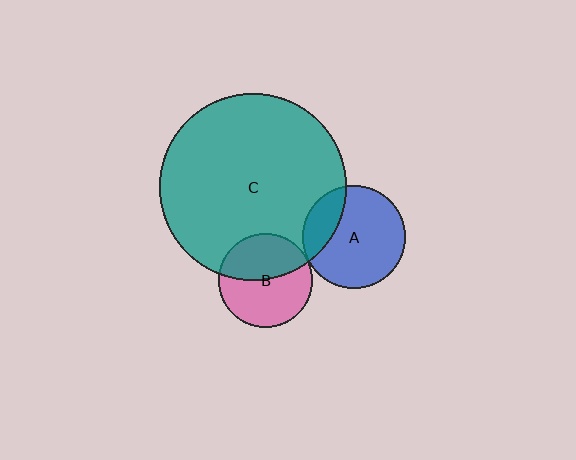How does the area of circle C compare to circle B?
Approximately 3.9 times.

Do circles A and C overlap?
Yes.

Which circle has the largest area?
Circle C (teal).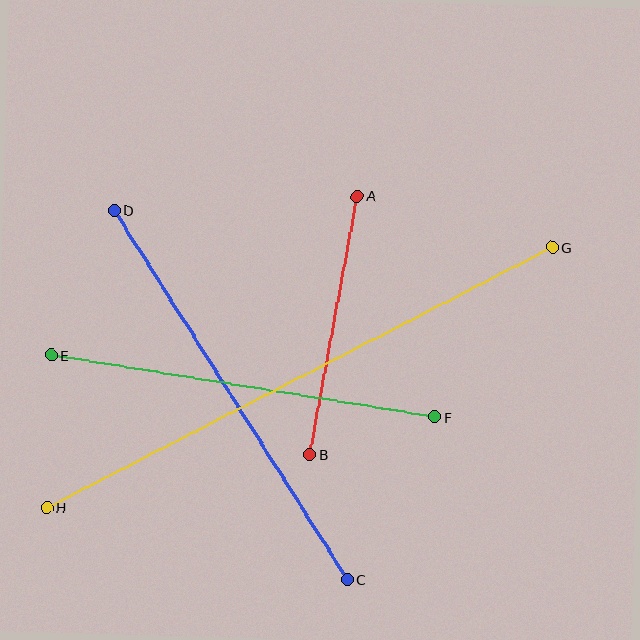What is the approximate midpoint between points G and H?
The midpoint is at approximately (300, 378) pixels.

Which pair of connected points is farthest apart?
Points G and H are farthest apart.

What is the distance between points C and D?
The distance is approximately 436 pixels.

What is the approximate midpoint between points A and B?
The midpoint is at approximately (334, 325) pixels.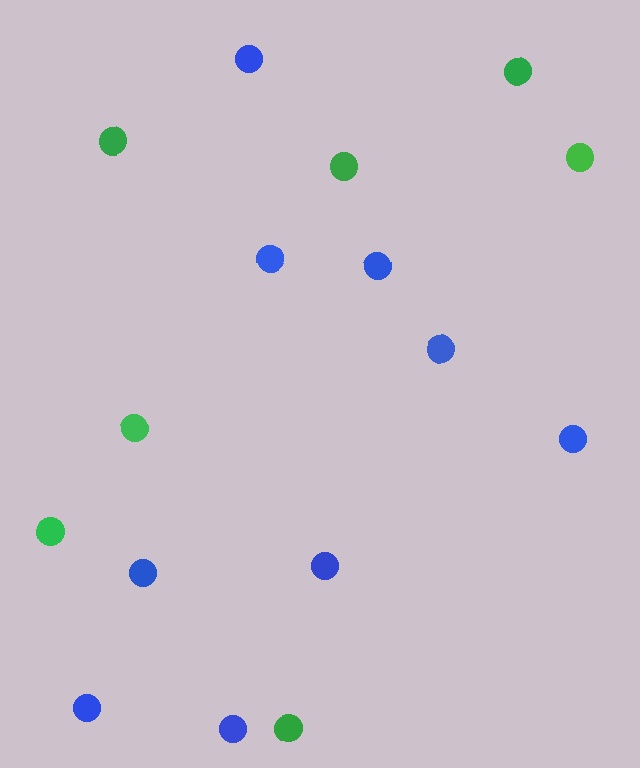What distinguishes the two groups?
There are 2 groups: one group of green circles (7) and one group of blue circles (9).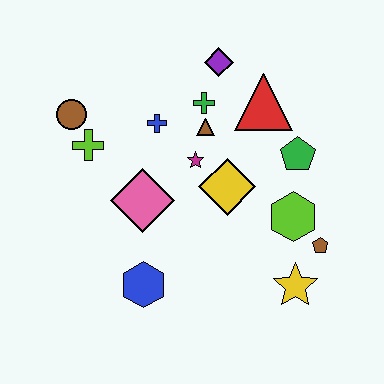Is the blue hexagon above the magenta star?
No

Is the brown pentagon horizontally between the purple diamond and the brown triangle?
No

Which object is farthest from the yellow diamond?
The brown circle is farthest from the yellow diamond.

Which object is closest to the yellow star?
The brown pentagon is closest to the yellow star.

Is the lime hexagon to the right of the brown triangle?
Yes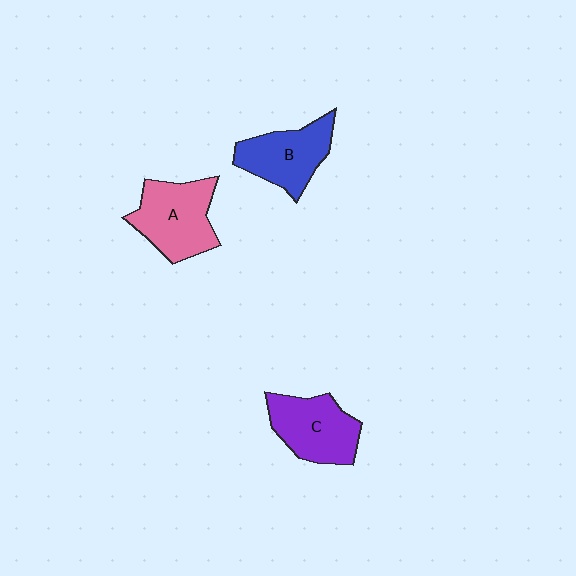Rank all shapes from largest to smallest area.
From largest to smallest: A (pink), C (purple), B (blue).